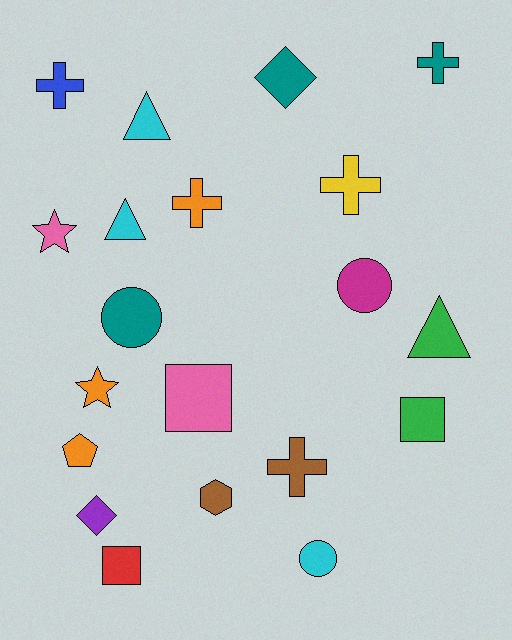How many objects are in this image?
There are 20 objects.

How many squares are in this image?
There are 3 squares.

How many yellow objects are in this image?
There is 1 yellow object.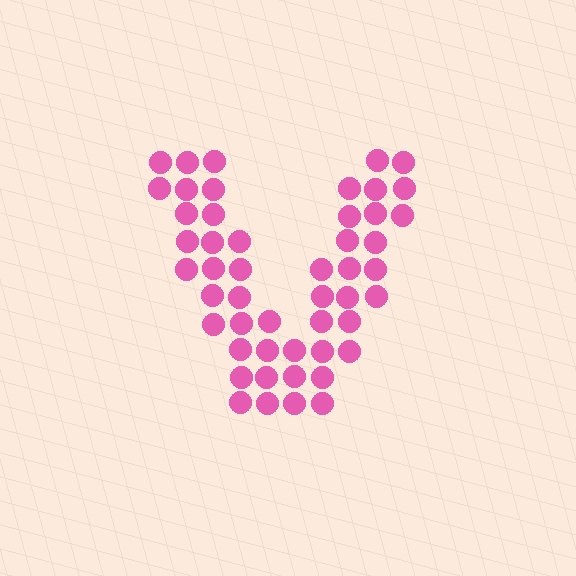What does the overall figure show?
The overall figure shows the letter V.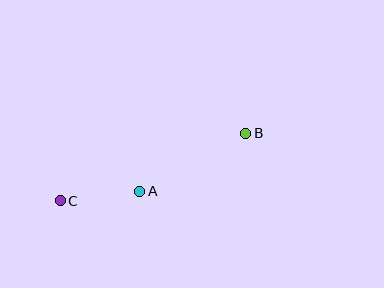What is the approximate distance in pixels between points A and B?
The distance between A and B is approximately 121 pixels.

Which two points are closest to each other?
Points A and C are closest to each other.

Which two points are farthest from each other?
Points B and C are farthest from each other.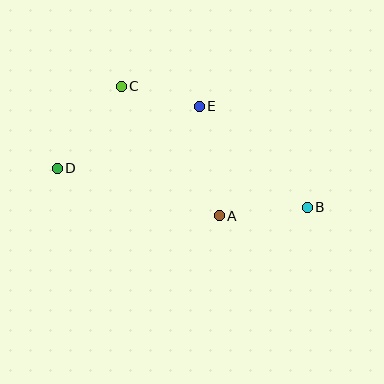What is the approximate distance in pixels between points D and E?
The distance between D and E is approximately 155 pixels.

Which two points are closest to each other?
Points C and E are closest to each other.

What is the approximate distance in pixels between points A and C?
The distance between A and C is approximately 162 pixels.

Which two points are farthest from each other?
Points B and D are farthest from each other.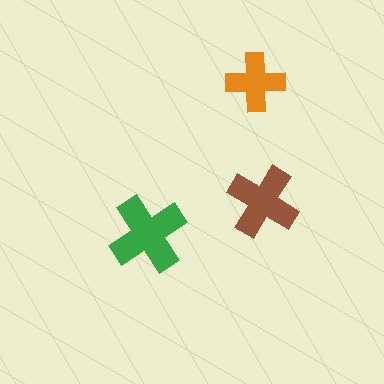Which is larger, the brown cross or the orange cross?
The brown one.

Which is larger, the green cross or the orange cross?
The green one.